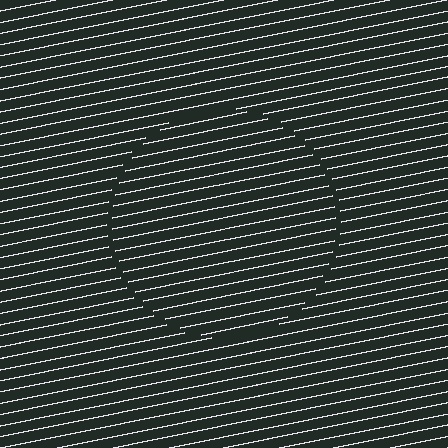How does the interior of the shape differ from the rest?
The interior of the shape contains the same grating, shifted by half a period — the contour is defined by the phase discontinuity where line-ends from the inner and outer gratings abut.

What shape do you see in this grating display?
An illusory circle. The interior of the shape contains the same grating, shifted by half a period — the contour is defined by the phase discontinuity where line-ends from the inner and outer gratings abut.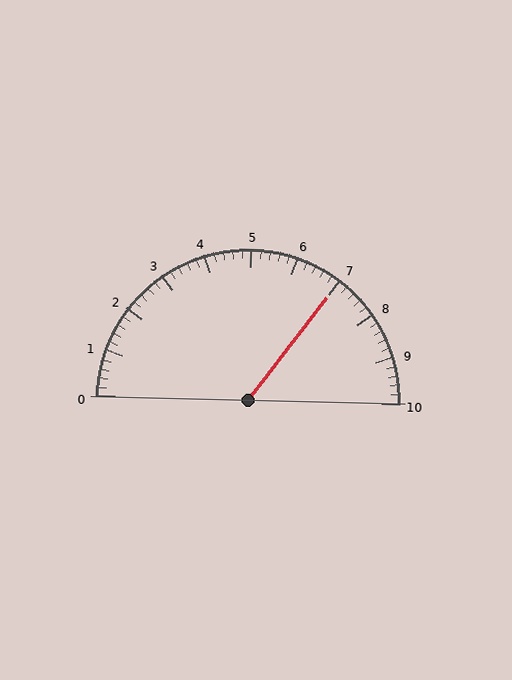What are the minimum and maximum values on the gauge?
The gauge ranges from 0 to 10.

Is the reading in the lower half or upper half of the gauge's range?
The reading is in the upper half of the range (0 to 10).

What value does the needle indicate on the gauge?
The needle indicates approximately 7.0.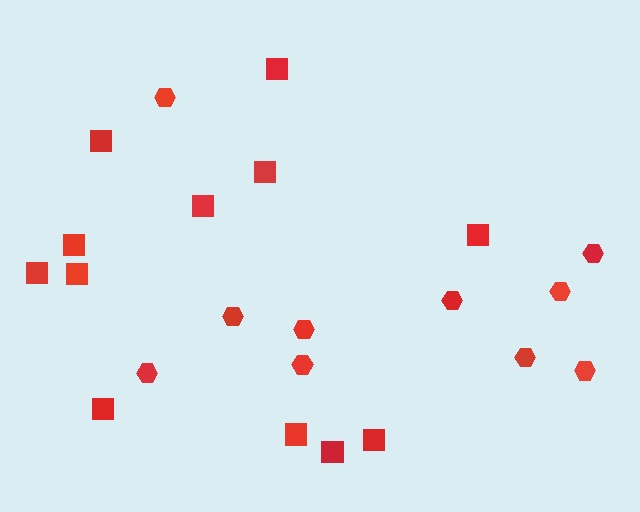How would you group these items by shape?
There are 2 groups: one group of hexagons (10) and one group of squares (12).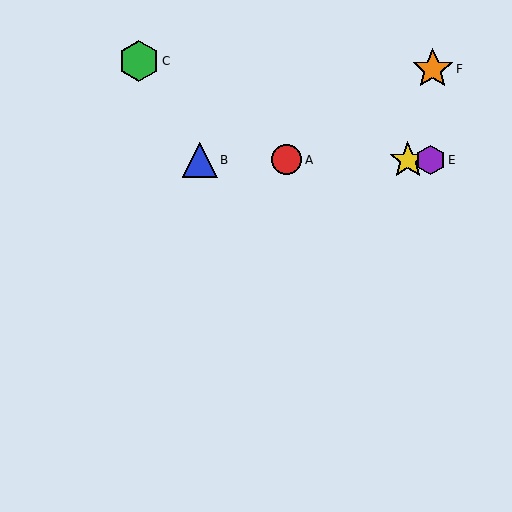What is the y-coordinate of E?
Object E is at y≈160.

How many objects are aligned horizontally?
4 objects (A, B, D, E) are aligned horizontally.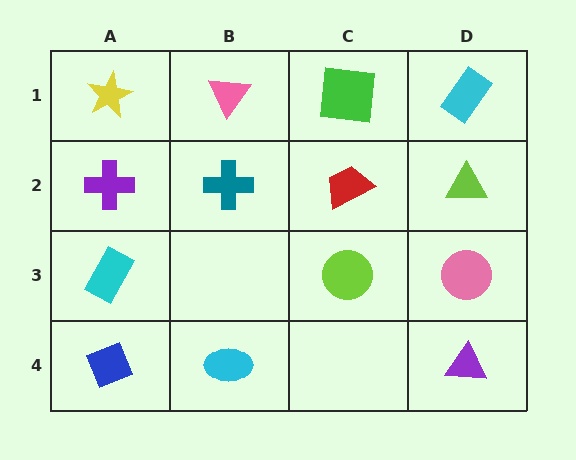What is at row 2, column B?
A teal cross.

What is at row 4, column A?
A blue diamond.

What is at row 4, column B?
A cyan ellipse.